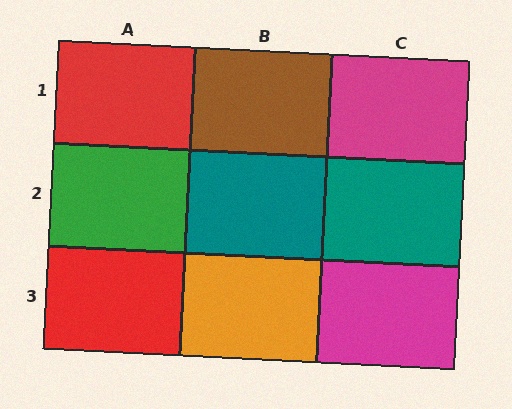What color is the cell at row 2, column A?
Green.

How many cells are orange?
1 cell is orange.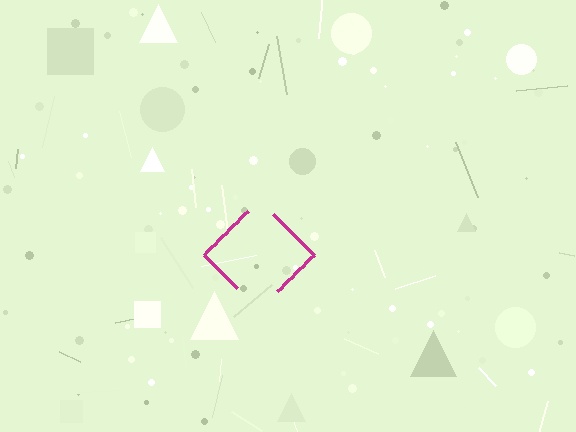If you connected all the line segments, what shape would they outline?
They would outline a diamond.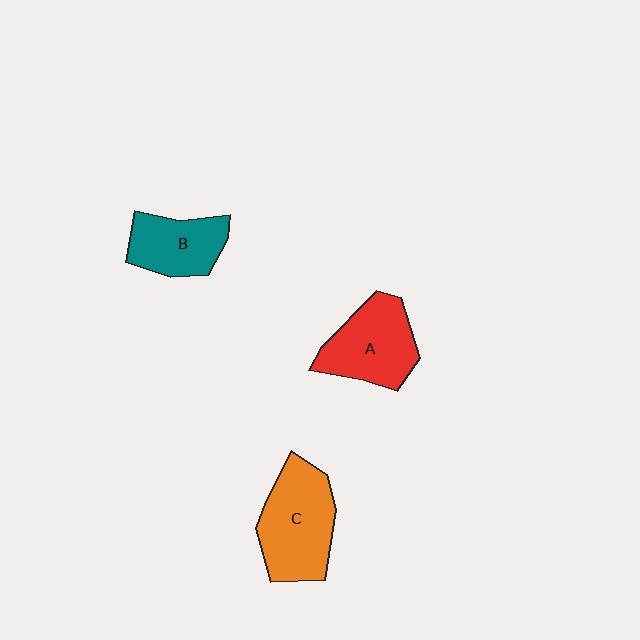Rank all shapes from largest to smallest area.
From largest to smallest: C (orange), A (red), B (teal).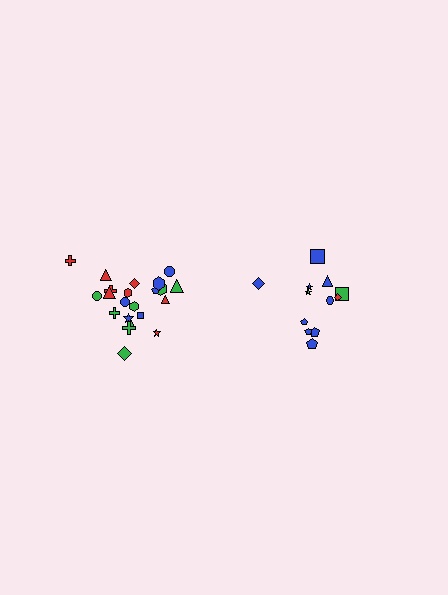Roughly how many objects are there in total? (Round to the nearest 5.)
Roughly 35 objects in total.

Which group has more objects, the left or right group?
The left group.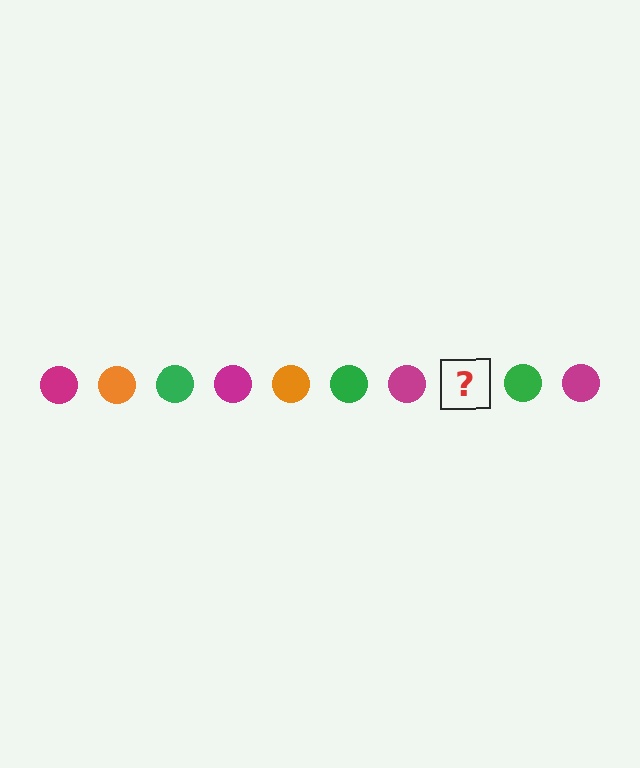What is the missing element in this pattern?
The missing element is an orange circle.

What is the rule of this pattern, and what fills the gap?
The rule is that the pattern cycles through magenta, orange, green circles. The gap should be filled with an orange circle.